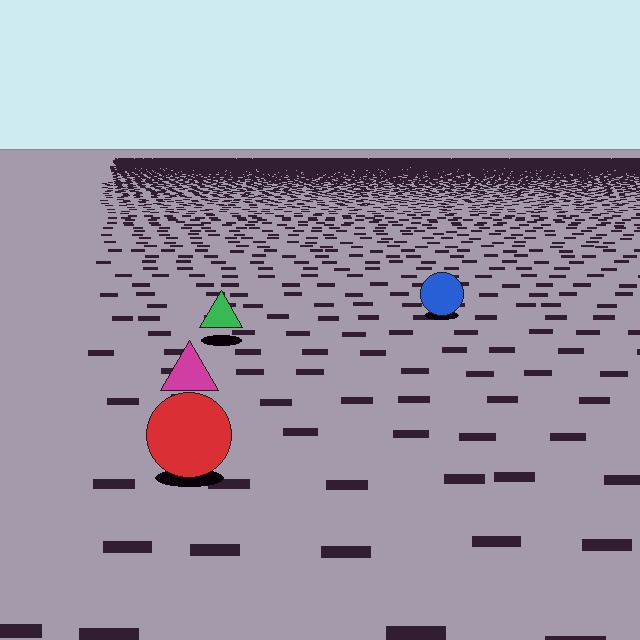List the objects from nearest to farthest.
From nearest to farthest: the red circle, the magenta triangle, the green triangle, the blue circle.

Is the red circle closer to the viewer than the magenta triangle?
Yes. The red circle is closer — you can tell from the texture gradient: the ground texture is coarser near it.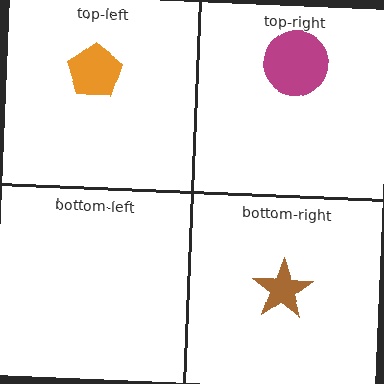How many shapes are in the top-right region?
1.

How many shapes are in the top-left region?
1.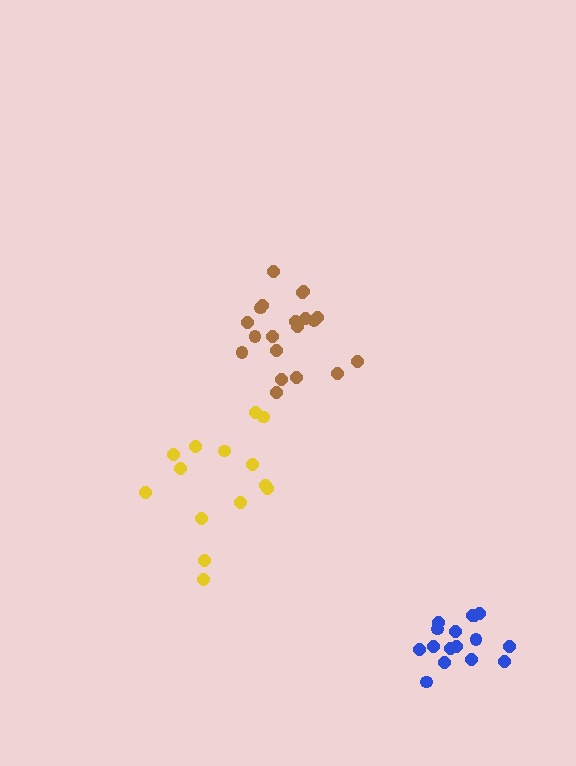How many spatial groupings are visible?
There are 3 spatial groupings.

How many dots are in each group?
Group 1: 16 dots, Group 2: 14 dots, Group 3: 20 dots (50 total).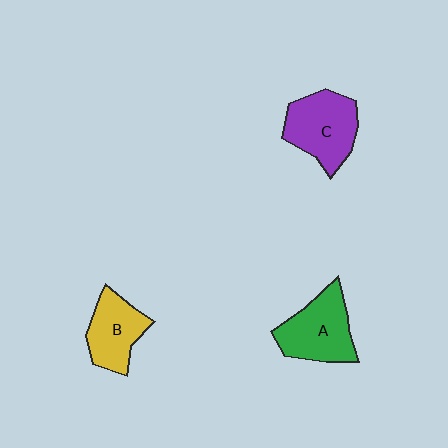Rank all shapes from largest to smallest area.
From largest to smallest: C (purple), A (green), B (yellow).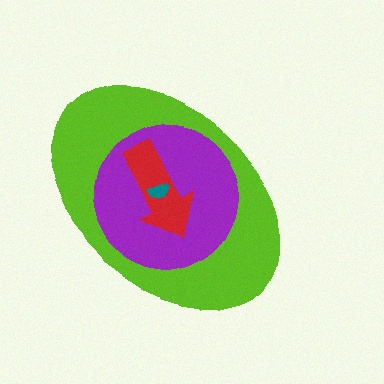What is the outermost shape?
The lime ellipse.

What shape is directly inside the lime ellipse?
The purple circle.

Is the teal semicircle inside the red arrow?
Yes.